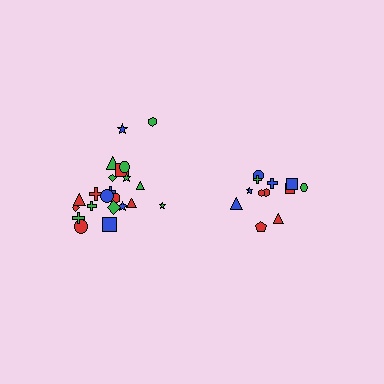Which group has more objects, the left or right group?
The left group.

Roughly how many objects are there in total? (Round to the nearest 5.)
Roughly 35 objects in total.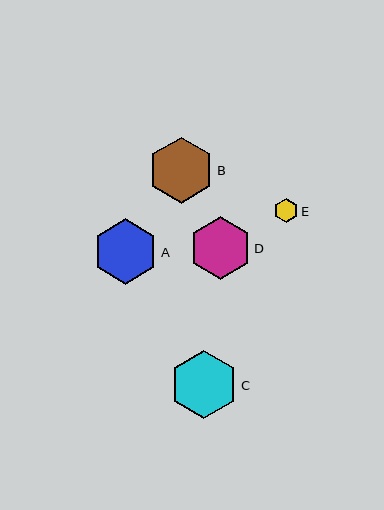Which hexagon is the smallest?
Hexagon E is the smallest with a size of approximately 24 pixels.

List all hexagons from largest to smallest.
From largest to smallest: C, B, A, D, E.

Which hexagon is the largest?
Hexagon C is the largest with a size of approximately 68 pixels.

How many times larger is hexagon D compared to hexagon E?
Hexagon D is approximately 2.6 times the size of hexagon E.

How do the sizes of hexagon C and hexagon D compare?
Hexagon C and hexagon D are approximately the same size.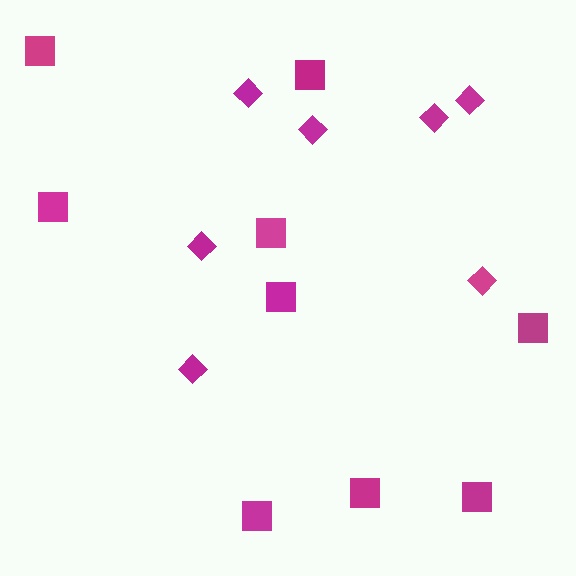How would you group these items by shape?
There are 2 groups: one group of diamonds (7) and one group of squares (9).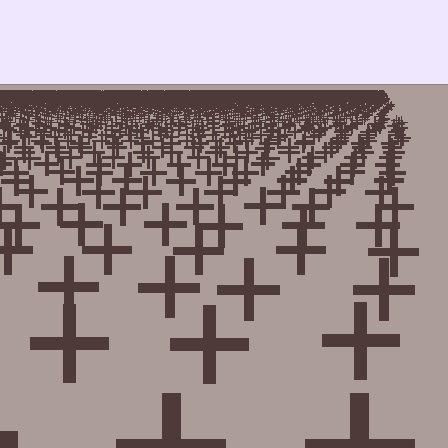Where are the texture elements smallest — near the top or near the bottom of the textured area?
Near the top.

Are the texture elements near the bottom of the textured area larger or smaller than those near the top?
Larger. Near the bottom, elements are closer to the viewer and appear at a bigger on-screen size.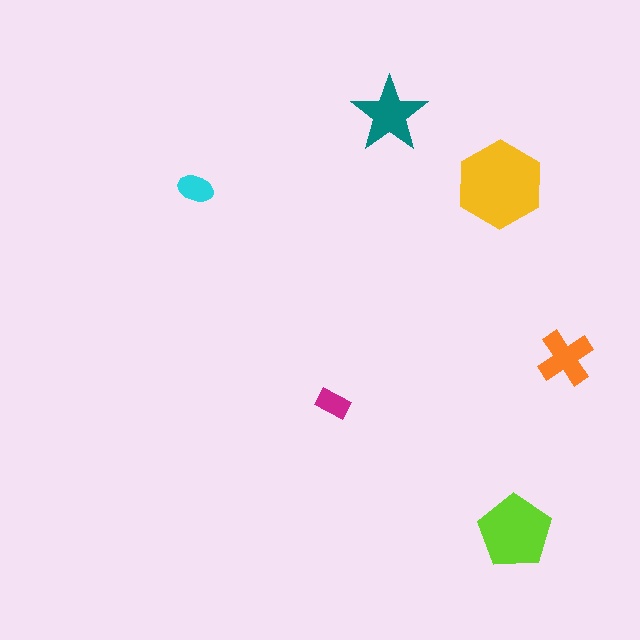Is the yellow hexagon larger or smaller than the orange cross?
Larger.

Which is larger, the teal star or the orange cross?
The teal star.